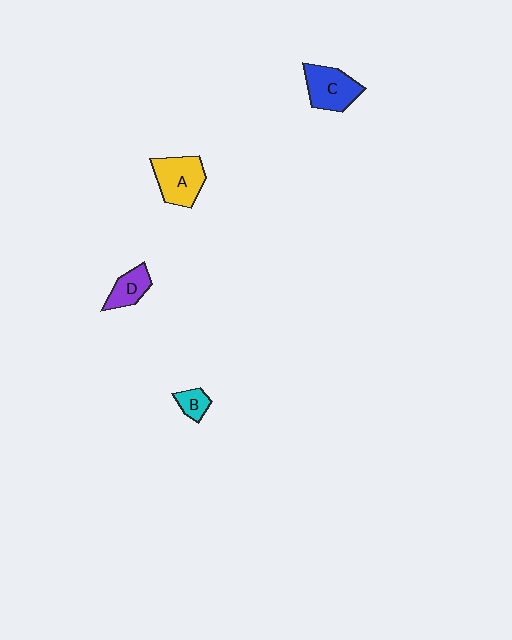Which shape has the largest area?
Shape A (yellow).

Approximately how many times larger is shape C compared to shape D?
Approximately 1.5 times.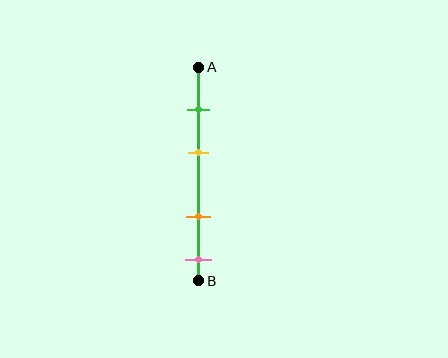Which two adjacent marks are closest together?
The green and yellow marks are the closest adjacent pair.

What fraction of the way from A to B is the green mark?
The green mark is approximately 20% (0.2) of the way from A to B.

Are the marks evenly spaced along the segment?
No, the marks are not evenly spaced.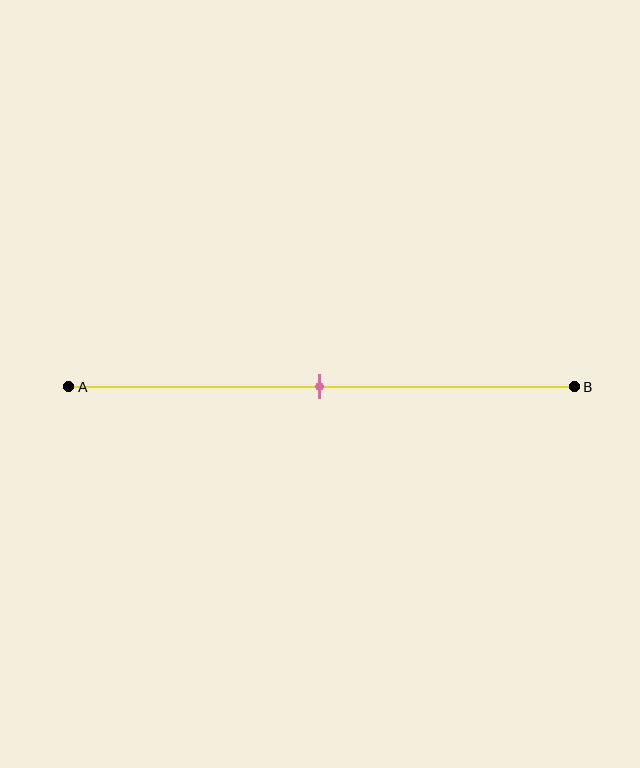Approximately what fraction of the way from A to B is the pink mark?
The pink mark is approximately 50% of the way from A to B.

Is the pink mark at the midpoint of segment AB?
Yes, the mark is approximately at the midpoint.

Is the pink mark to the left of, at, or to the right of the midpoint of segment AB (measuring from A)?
The pink mark is approximately at the midpoint of segment AB.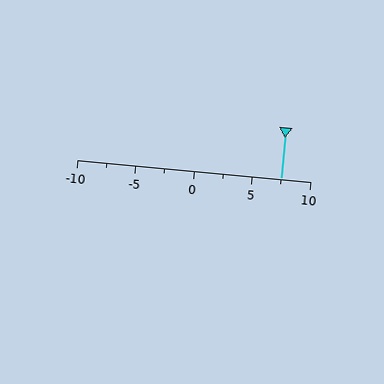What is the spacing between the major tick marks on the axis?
The major ticks are spaced 5 apart.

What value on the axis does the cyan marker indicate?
The marker indicates approximately 7.5.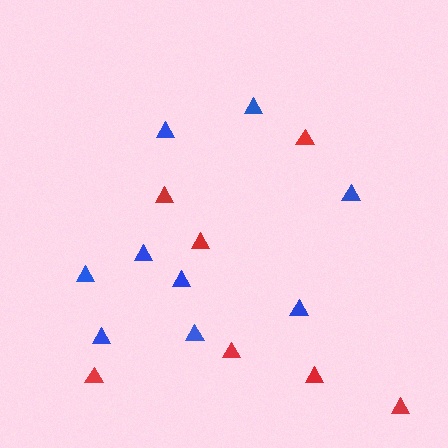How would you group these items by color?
There are 2 groups: one group of red triangles (7) and one group of blue triangles (9).